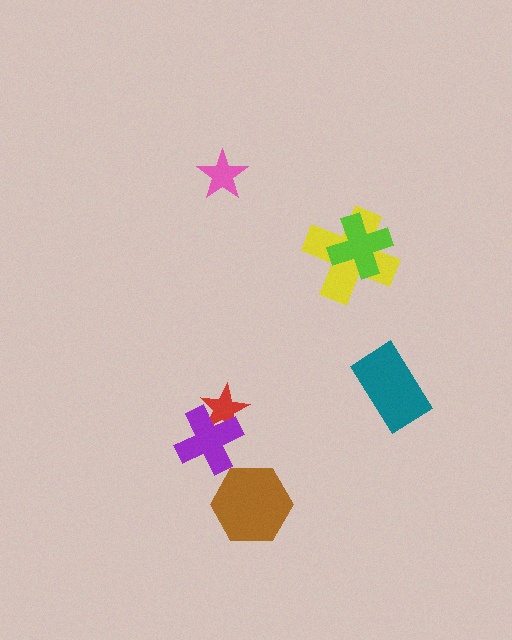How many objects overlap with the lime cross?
1 object overlaps with the lime cross.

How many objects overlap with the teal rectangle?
0 objects overlap with the teal rectangle.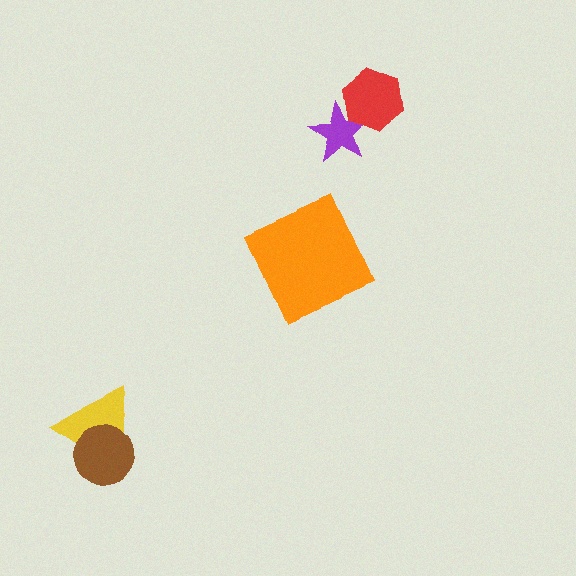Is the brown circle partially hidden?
No, no other shape covers it.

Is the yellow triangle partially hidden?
Yes, it is partially covered by another shape.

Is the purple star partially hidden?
Yes, it is partially covered by another shape.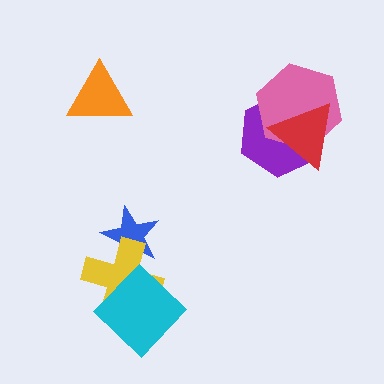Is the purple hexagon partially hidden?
Yes, it is partially covered by another shape.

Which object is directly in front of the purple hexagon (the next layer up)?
The pink hexagon is directly in front of the purple hexagon.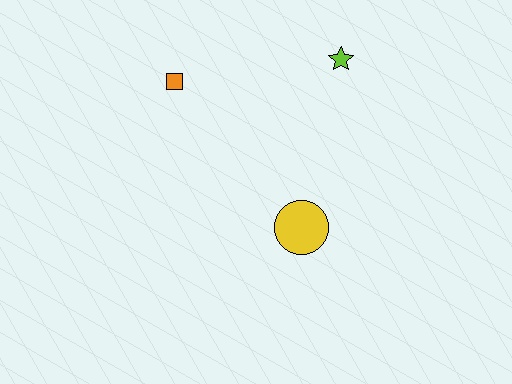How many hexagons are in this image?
There are no hexagons.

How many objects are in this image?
There are 3 objects.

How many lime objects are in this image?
There is 1 lime object.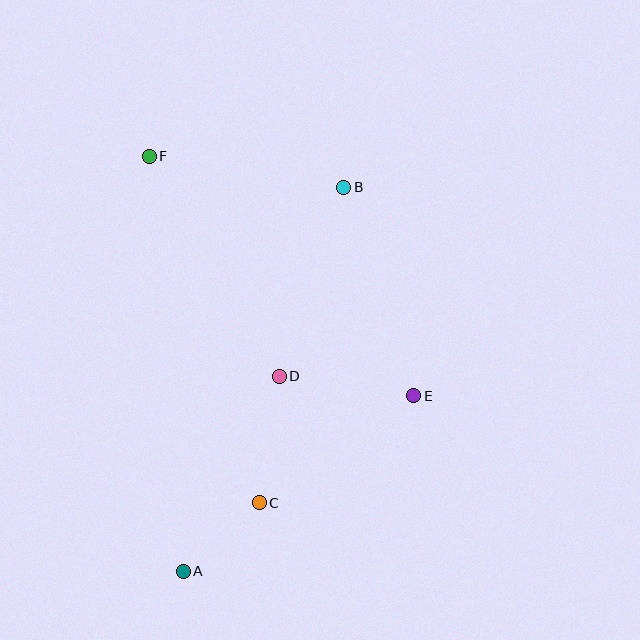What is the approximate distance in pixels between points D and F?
The distance between D and F is approximately 256 pixels.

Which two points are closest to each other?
Points A and C are closest to each other.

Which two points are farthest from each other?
Points A and F are farthest from each other.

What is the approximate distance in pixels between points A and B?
The distance between A and B is approximately 416 pixels.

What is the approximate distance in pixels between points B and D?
The distance between B and D is approximately 200 pixels.